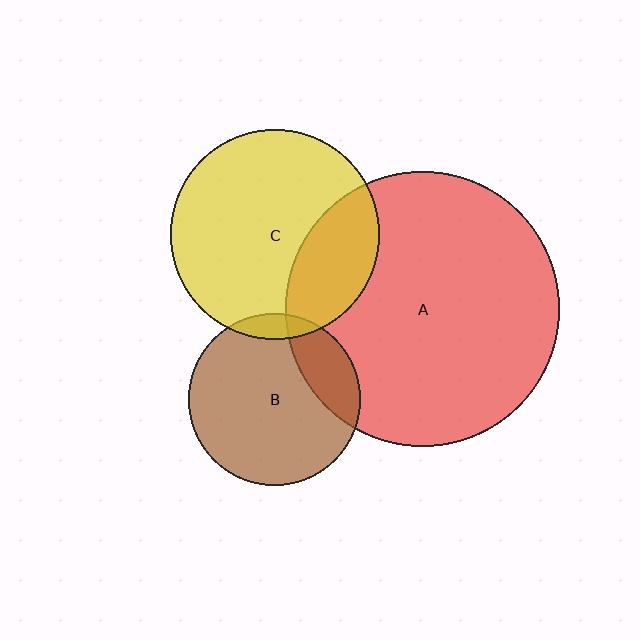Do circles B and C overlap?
Yes.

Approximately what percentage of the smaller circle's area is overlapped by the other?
Approximately 5%.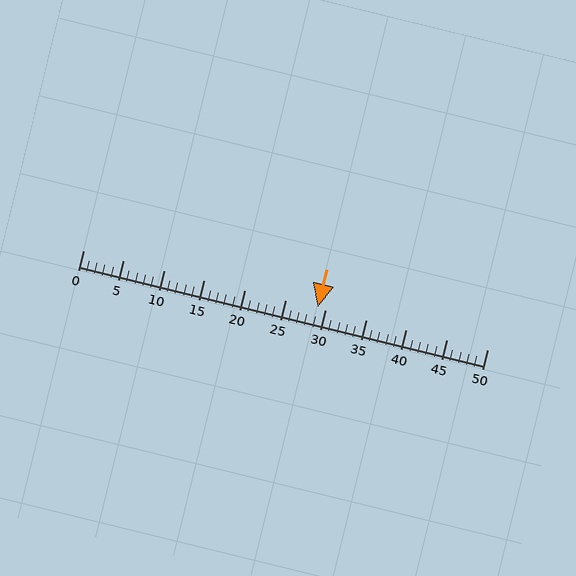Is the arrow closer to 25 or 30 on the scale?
The arrow is closer to 30.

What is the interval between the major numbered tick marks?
The major tick marks are spaced 5 units apart.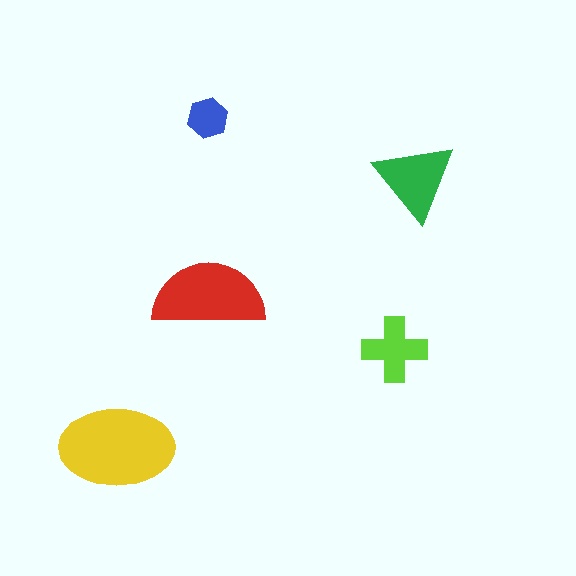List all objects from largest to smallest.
The yellow ellipse, the red semicircle, the green triangle, the lime cross, the blue hexagon.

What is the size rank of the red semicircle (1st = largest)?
2nd.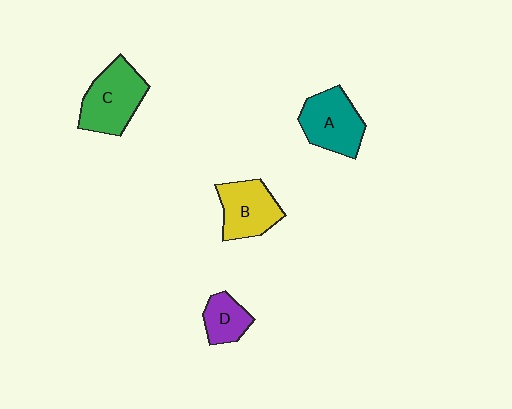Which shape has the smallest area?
Shape D (purple).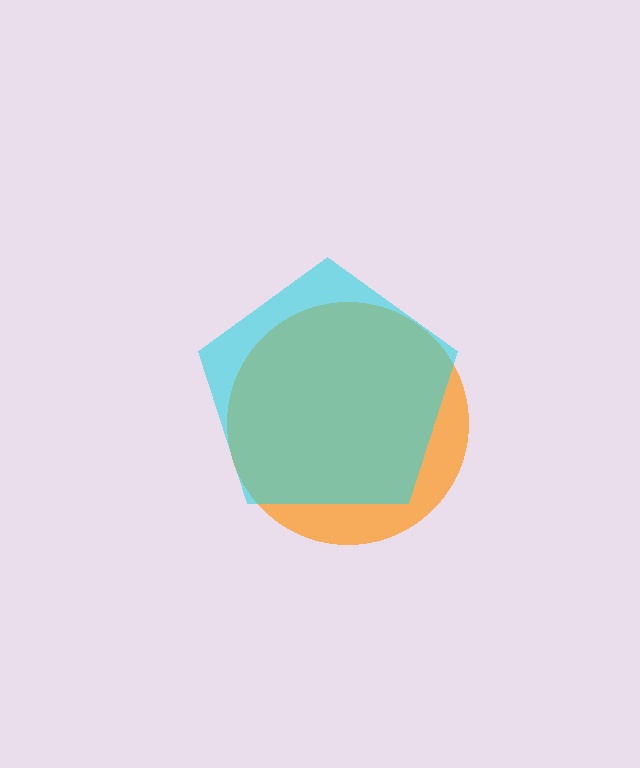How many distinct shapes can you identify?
There are 2 distinct shapes: an orange circle, a cyan pentagon.